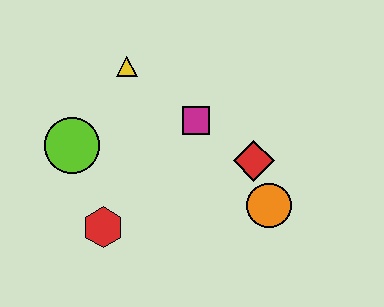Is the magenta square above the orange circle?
Yes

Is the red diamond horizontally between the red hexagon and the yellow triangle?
No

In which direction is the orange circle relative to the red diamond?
The orange circle is below the red diamond.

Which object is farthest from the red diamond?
The lime circle is farthest from the red diamond.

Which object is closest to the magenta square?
The red diamond is closest to the magenta square.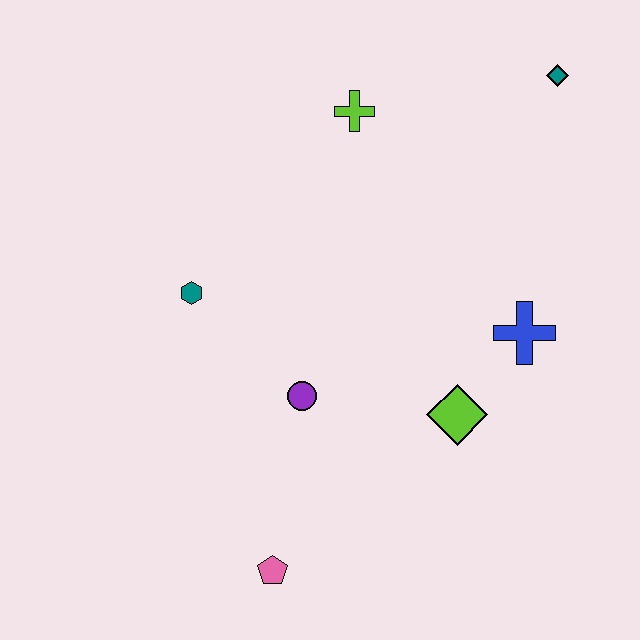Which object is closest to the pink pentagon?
The purple circle is closest to the pink pentagon.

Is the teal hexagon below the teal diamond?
Yes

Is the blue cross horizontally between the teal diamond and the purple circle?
Yes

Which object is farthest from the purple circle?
The teal diamond is farthest from the purple circle.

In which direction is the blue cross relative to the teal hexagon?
The blue cross is to the right of the teal hexagon.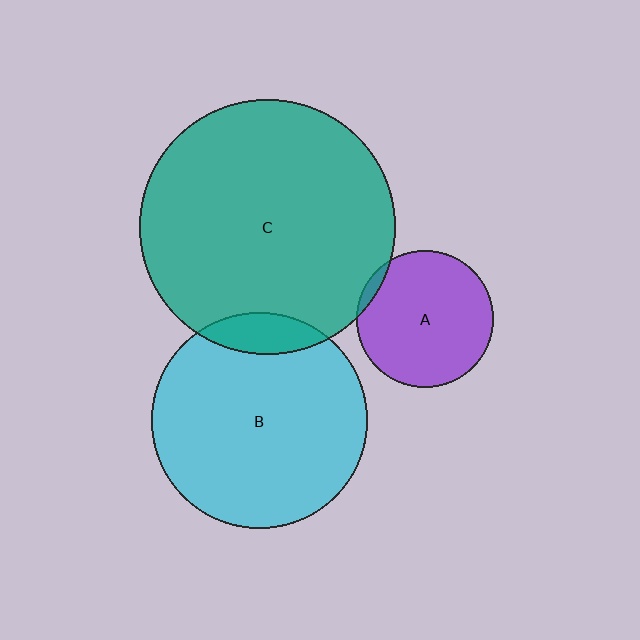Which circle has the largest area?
Circle C (teal).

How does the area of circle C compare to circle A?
Approximately 3.5 times.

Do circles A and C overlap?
Yes.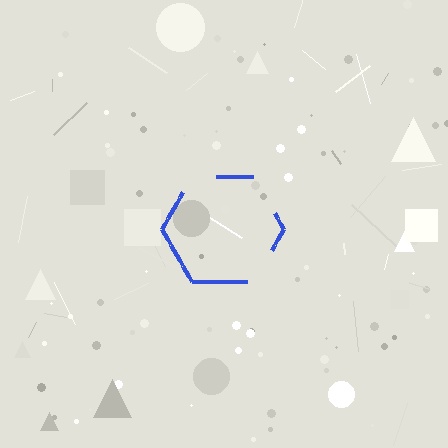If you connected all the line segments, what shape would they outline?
They would outline a hexagon.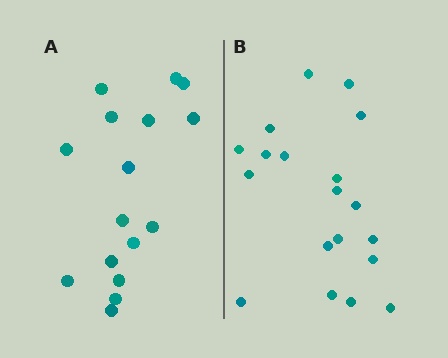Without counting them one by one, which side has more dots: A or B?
Region B (the right region) has more dots.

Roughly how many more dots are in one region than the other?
Region B has just a few more — roughly 2 or 3 more dots than region A.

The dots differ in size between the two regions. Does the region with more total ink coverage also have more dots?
No. Region A has more total ink coverage because its dots are larger, but region B actually contains more individual dots. Total area can be misleading — the number of items is what matters here.